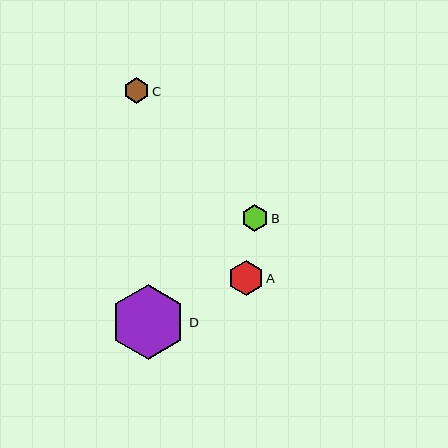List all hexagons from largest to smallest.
From largest to smallest: D, A, B, C.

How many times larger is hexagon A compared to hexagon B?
Hexagon A is approximately 1.3 times the size of hexagon B.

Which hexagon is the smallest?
Hexagon C is the smallest with a size of approximately 25 pixels.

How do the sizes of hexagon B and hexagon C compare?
Hexagon B and hexagon C are approximately the same size.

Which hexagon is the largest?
Hexagon D is the largest with a size of approximately 75 pixels.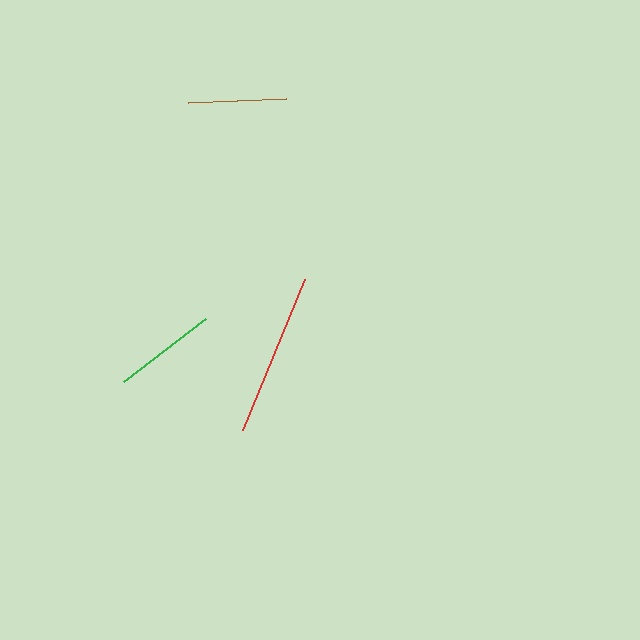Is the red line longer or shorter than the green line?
The red line is longer than the green line.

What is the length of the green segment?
The green segment is approximately 103 pixels long.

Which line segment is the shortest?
The brown line is the shortest at approximately 98 pixels.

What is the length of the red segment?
The red segment is approximately 163 pixels long.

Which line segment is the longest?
The red line is the longest at approximately 163 pixels.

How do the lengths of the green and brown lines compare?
The green and brown lines are approximately the same length.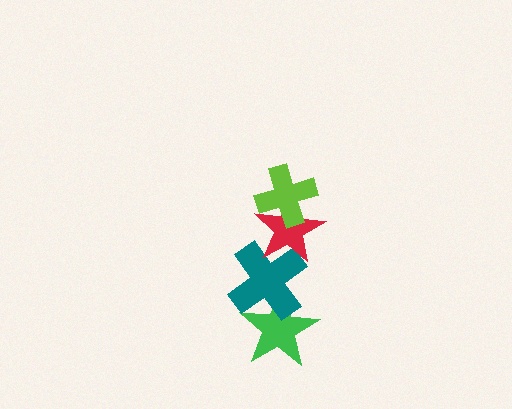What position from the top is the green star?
The green star is 4th from the top.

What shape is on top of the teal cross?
The red star is on top of the teal cross.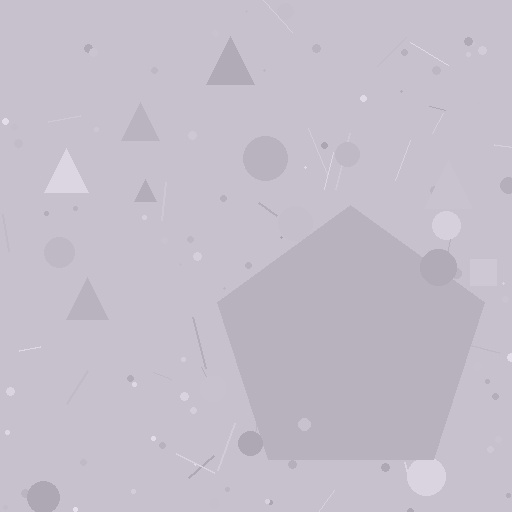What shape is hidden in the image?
A pentagon is hidden in the image.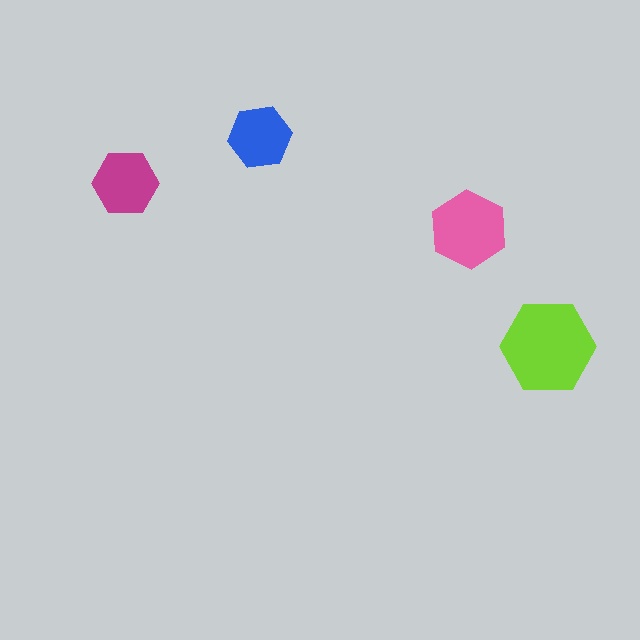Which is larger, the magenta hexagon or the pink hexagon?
The pink one.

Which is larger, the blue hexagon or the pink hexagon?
The pink one.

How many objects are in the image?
There are 4 objects in the image.